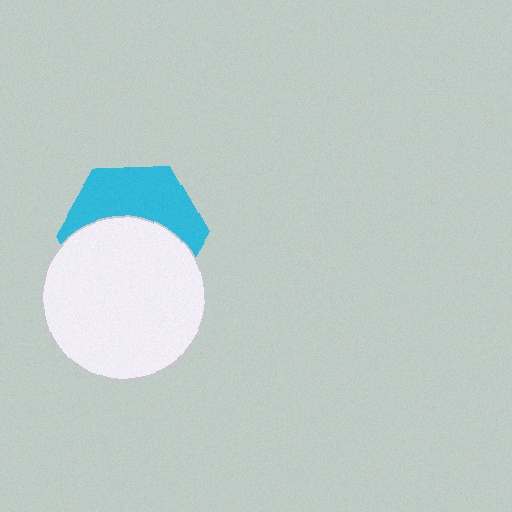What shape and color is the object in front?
The object in front is a white circle.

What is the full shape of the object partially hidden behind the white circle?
The partially hidden object is a cyan hexagon.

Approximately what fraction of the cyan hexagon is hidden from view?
Roughly 55% of the cyan hexagon is hidden behind the white circle.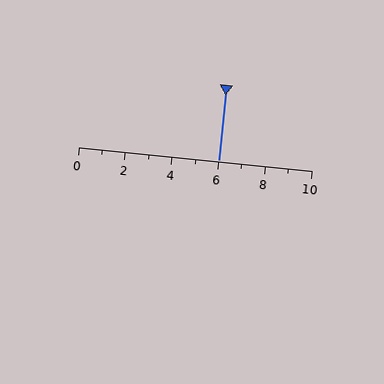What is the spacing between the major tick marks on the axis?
The major ticks are spaced 2 apart.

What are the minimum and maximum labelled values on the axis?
The axis runs from 0 to 10.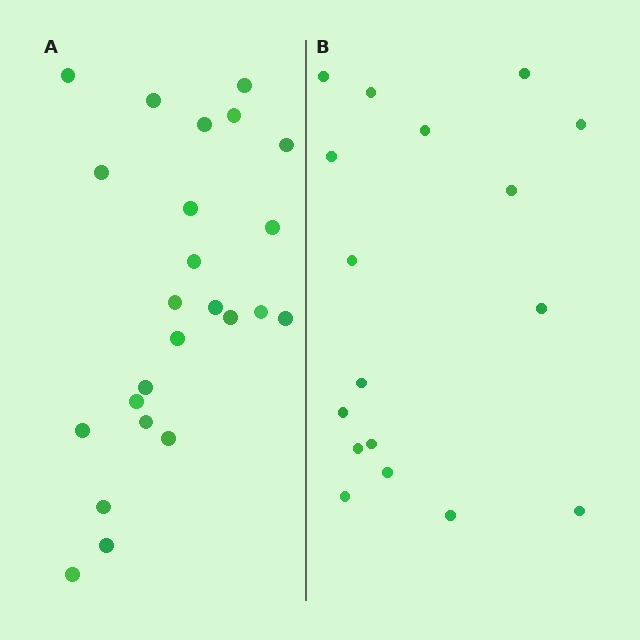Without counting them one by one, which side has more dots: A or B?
Region A (the left region) has more dots.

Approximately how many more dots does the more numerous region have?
Region A has roughly 8 or so more dots than region B.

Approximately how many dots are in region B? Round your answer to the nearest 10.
About 20 dots. (The exact count is 17, which rounds to 20.)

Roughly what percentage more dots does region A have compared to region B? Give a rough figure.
About 40% more.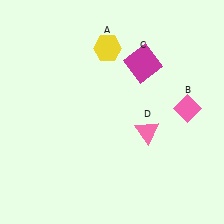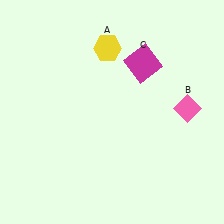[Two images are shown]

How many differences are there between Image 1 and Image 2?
There is 1 difference between the two images.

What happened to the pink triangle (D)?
The pink triangle (D) was removed in Image 2. It was in the bottom-right area of Image 1.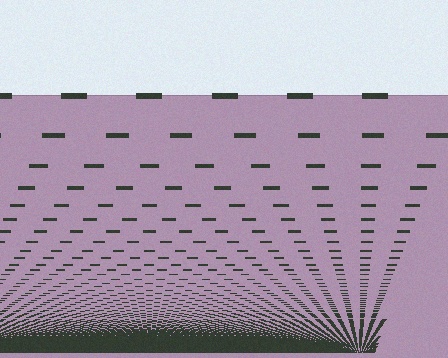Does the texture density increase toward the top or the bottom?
Density increases toward the bottom.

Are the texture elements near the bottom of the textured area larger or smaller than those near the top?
Smaller. The gradient is inverted — elements near the bottom are smaller and denser.